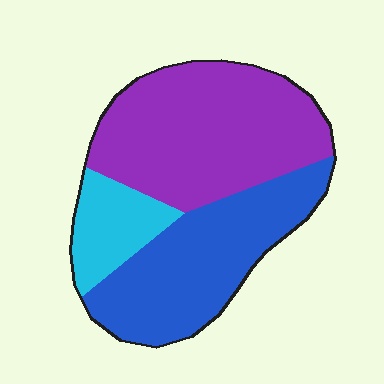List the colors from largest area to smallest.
From largest to smallest: purple, blue, cyan.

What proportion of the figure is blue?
Blue takes up between a quarter and a half of the figure.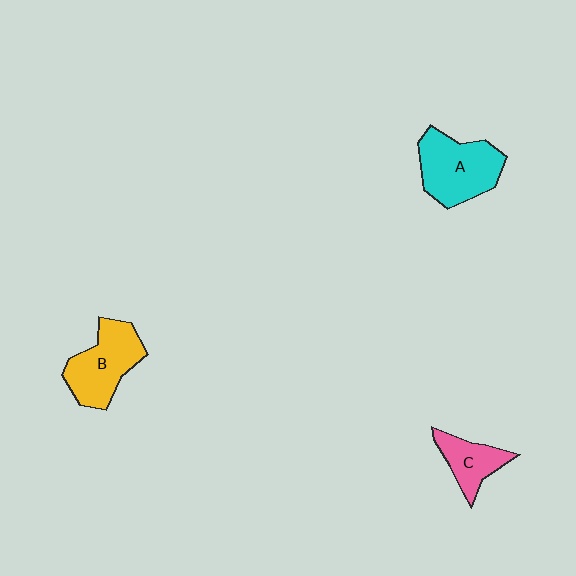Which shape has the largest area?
Shape A (cyan).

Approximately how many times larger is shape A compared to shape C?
Approximately 1.8 times.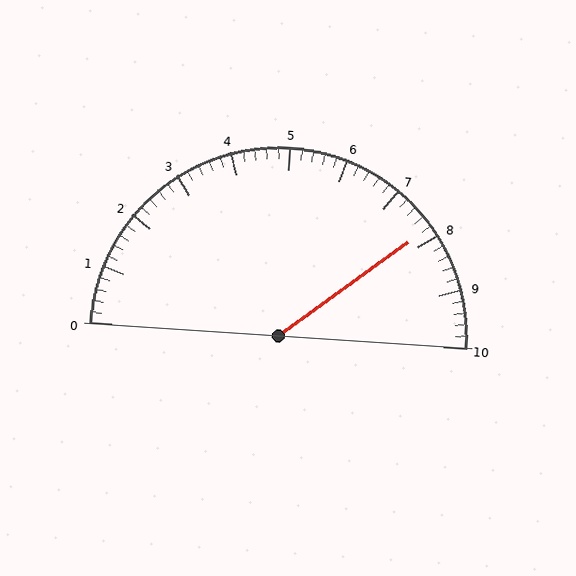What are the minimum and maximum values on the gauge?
The gauge ranges from 0 to 10.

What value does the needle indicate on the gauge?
The needle indicates approximately 7.8.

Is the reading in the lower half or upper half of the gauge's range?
The reading is in the upper half of the range (0 to 10).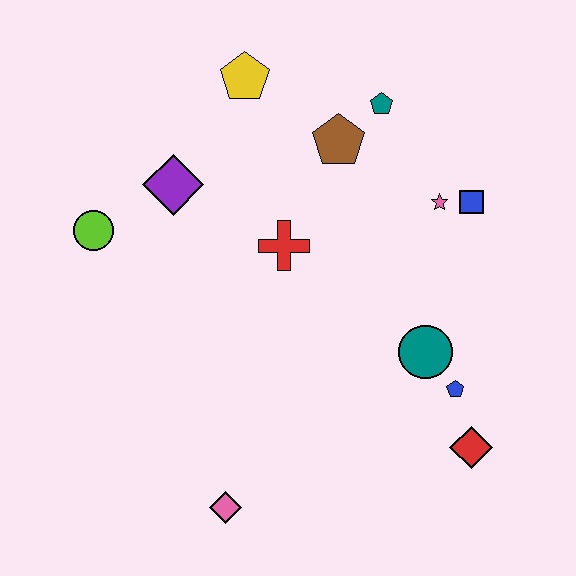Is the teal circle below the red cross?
Yes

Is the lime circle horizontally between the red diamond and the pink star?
No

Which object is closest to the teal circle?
The blue pentagon is closest to the teal circle.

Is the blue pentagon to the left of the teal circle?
No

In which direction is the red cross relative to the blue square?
The red cross is to the left of the blue square.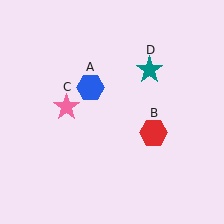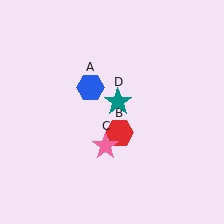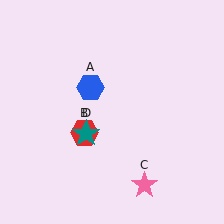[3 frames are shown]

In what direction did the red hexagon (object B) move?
The red hexagon (object B) moved left.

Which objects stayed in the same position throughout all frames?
Blue hexagon (object A) remained stationary.